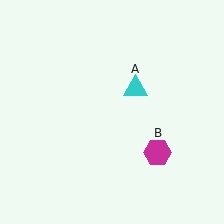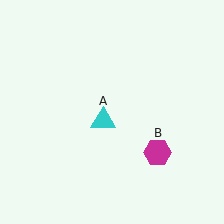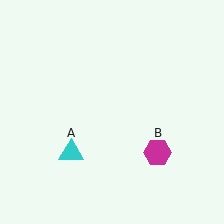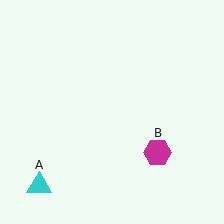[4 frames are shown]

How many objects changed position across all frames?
1 object changed position: cyan triangle (object A).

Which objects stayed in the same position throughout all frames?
Magenta hexagon (object B) remained stationary.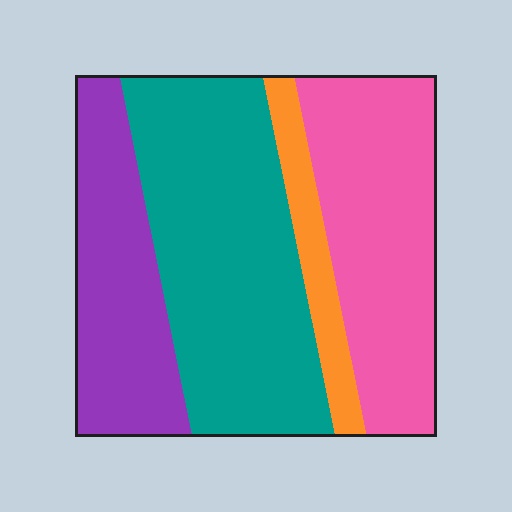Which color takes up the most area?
Teal, at roughly 40%.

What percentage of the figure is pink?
Pink takes up about one third (1/3) of the figure.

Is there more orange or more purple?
Purple.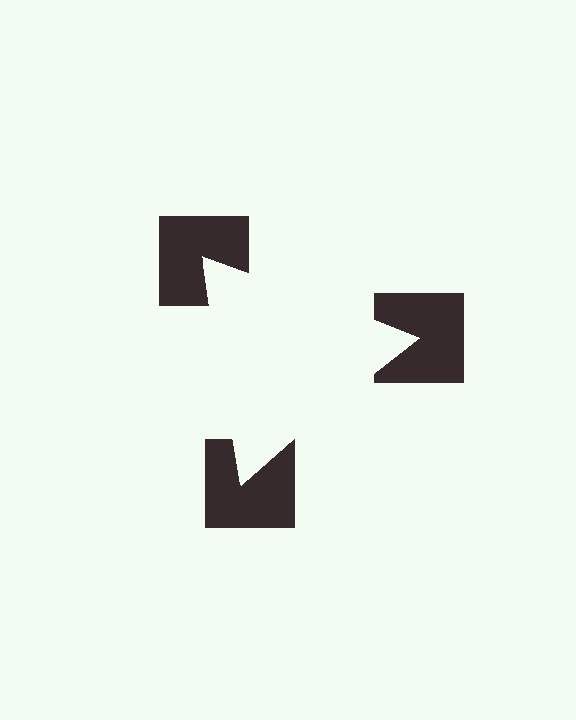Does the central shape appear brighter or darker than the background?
It typically appears slightly brighter than the background, even though no actual brightness change is drawn.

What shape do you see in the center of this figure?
An illusory triangle — its edges are inferred from the aligned wedge cuts in the notched squares, not physically drawn.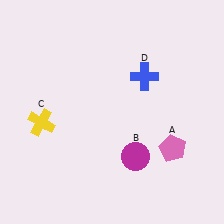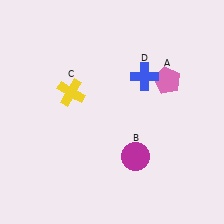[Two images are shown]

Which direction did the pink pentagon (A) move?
The pink pentagon (A) moved up.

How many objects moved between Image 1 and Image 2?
2 objects moved between the two images.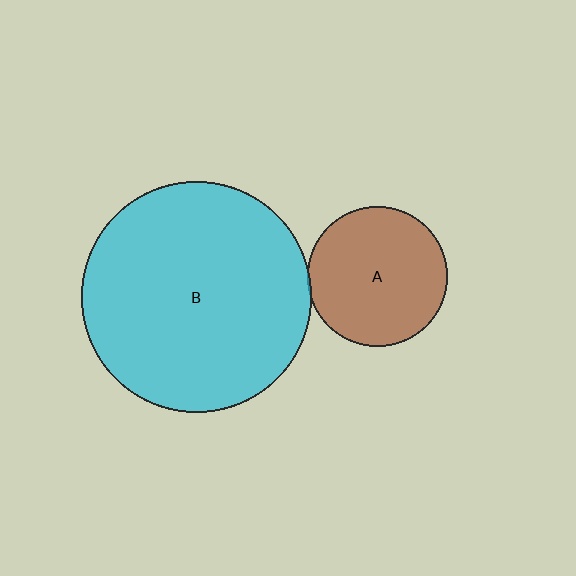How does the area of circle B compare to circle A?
Approximately 2.7 times.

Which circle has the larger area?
Circle B (cyan).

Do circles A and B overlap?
Yes.